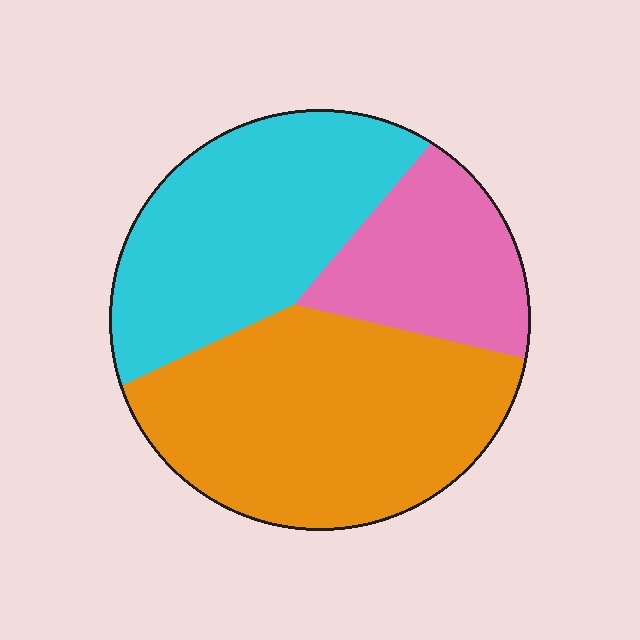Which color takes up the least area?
Pink, at roughly 20%.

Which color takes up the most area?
Orange, at roughly 45%.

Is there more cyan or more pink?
Cyan.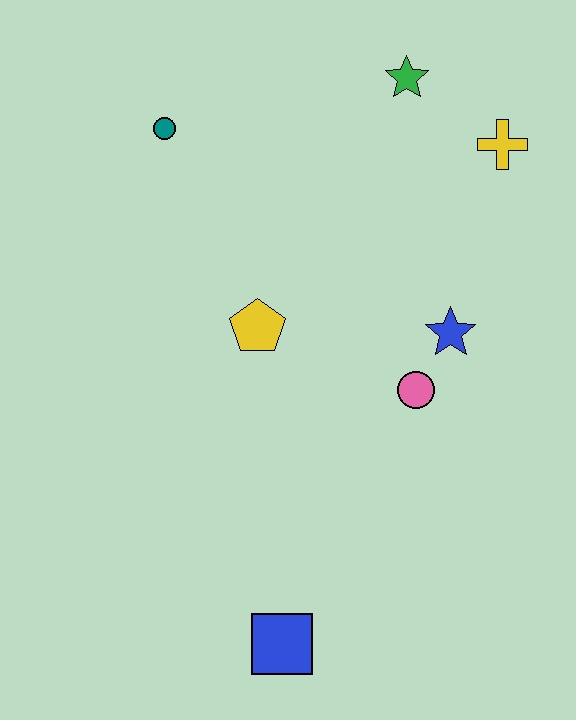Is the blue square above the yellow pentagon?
No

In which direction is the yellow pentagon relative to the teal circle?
The yellow pentagon is below the teal circle.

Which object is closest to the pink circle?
The blue star is closest to the pink circle.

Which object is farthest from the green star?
The blue square is farthest from the green star.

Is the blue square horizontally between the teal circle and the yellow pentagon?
No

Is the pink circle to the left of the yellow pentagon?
No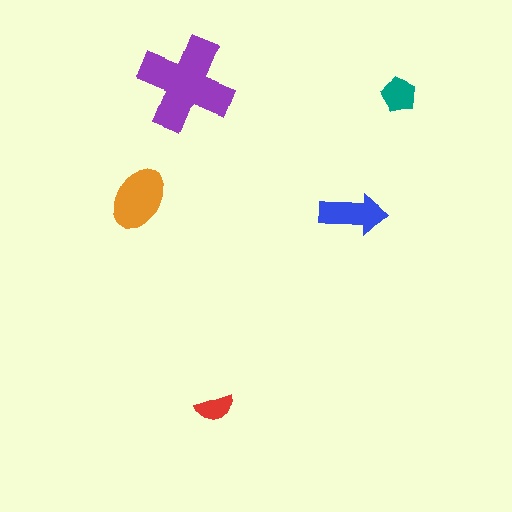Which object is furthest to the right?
The teal pentagon is rightmost.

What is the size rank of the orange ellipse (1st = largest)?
2nd.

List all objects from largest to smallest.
The purple cross, the orange ellipse, the blue arrow, the teal pentagon, the red semicircle.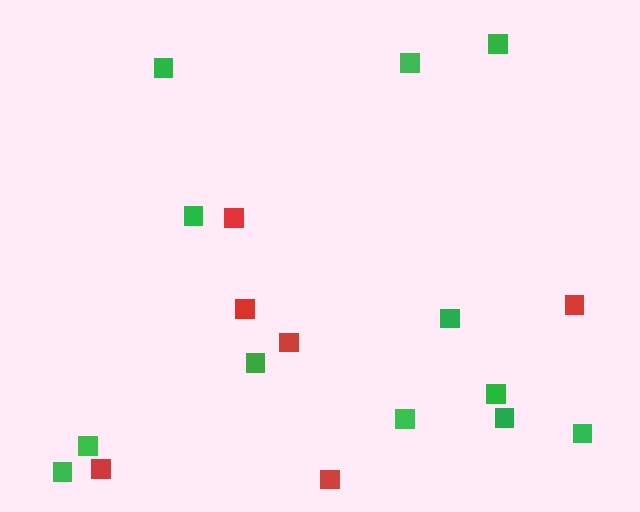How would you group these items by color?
There are 2 groups: one group of green squares (12) and one group of red squares (6).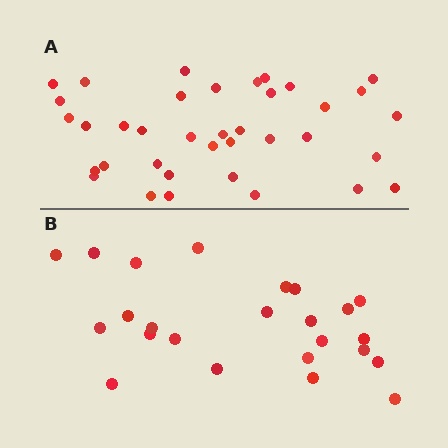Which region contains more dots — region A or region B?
Region A (the top region) has more dots.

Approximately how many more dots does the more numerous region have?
Region A has approximately 15 more dots than region B.